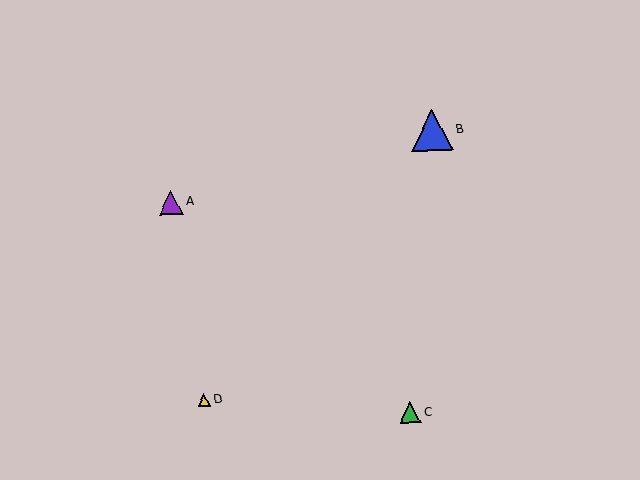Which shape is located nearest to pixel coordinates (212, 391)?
The yellow triangle (labeled D) at (204, 400) is nearest to that location.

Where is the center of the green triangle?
The center of the green triangle is at (410, 413).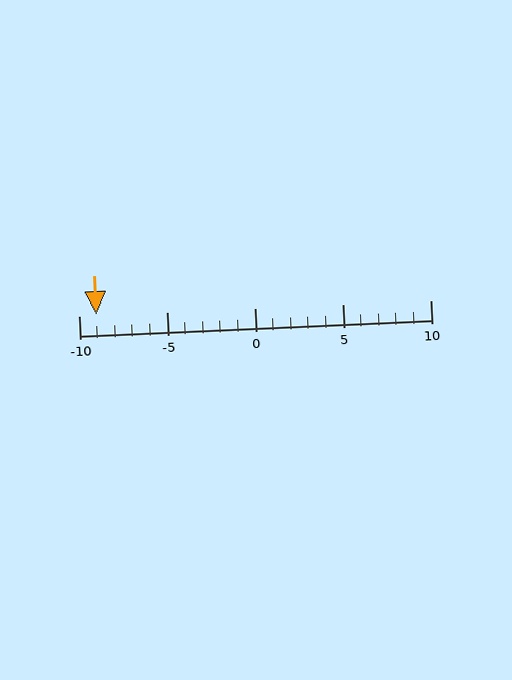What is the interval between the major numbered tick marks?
The major tick marks are spaced 5 units apart.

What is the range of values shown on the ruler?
The ruler shows values from -10 to 10.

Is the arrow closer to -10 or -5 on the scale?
The arrow is closer to -10.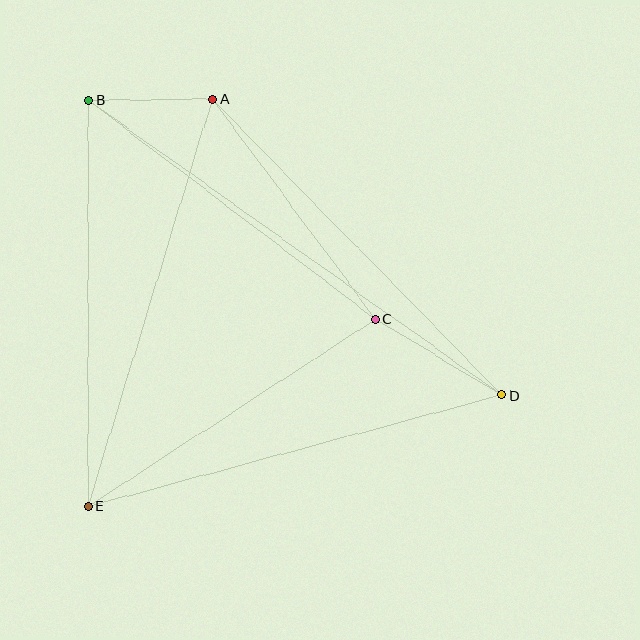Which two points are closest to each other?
Points A and B are closest to each other.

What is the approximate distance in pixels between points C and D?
The distance between C and D is approximately 148 pixels.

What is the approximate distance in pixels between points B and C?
The distance between B and C is approximately 360 pixels.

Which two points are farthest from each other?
Points B and D are farthest from each other.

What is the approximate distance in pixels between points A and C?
The distance between A and C is approximately 273 pixels.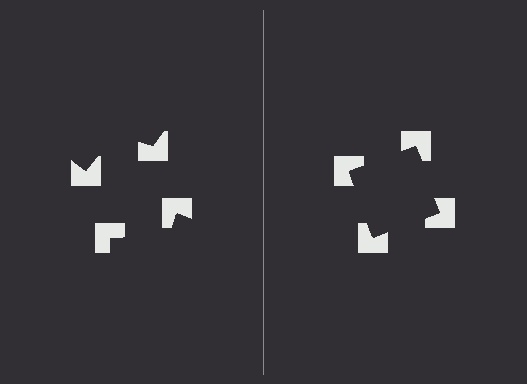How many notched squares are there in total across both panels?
8 — 4 on each side.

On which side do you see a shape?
An illusory square appears on the right side. On the left side the wedge cuts are rotated, so no coherent shape forms.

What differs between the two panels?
The notched squares are positioned identically on both sides; only the wedge orientations differ. On the right they align to a square; on the left they are misaligned.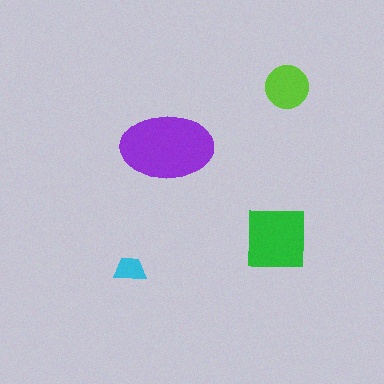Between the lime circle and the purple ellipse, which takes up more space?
The purple ellipse.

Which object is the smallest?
The cyan trapezoid.